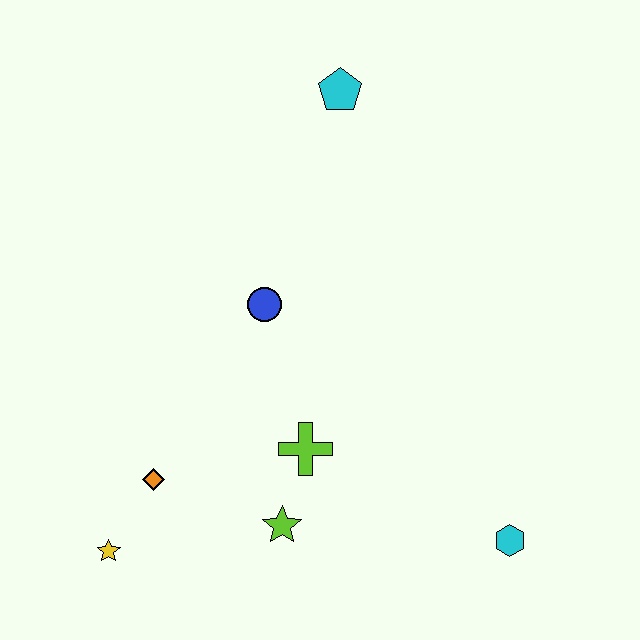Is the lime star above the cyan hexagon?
Yes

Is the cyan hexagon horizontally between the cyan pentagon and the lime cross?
No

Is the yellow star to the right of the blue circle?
No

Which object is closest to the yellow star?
The orange diamond is closest to the yellow star.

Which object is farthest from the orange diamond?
The cyan pentagon is farthest from the orange diamond.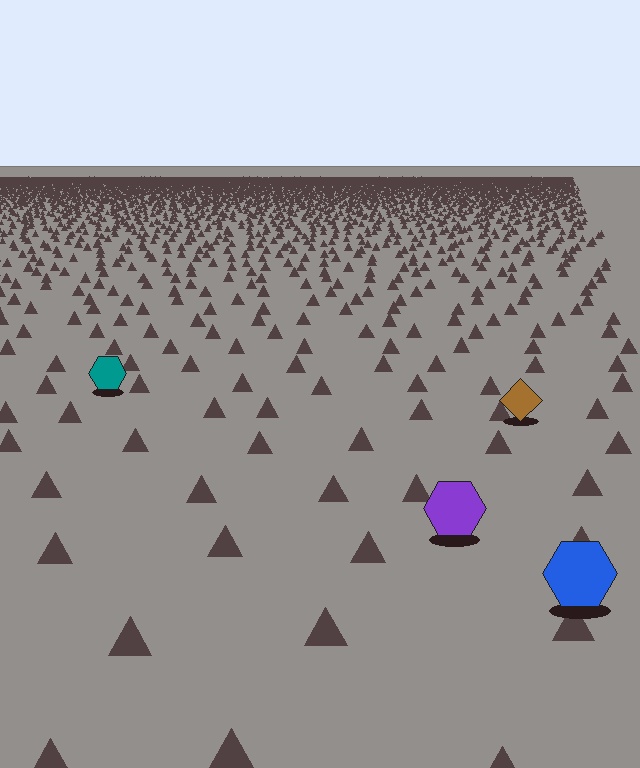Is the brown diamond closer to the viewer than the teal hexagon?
Yes. The brown diamond is closer — you can tell from the texture gradient: the ground texture is coarser near it.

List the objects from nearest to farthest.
From nearest to farthest: the blue hexagon, the purple hexagon, the brown diamond, the teal hexagon.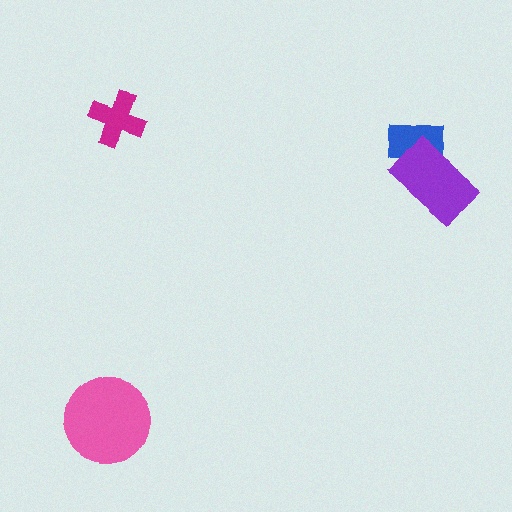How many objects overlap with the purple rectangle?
1 object overlaps with the purple rectangle.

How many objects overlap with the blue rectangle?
1 object overlaps with the blue rectangle.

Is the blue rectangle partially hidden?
Yes, it is partially covered by another shape.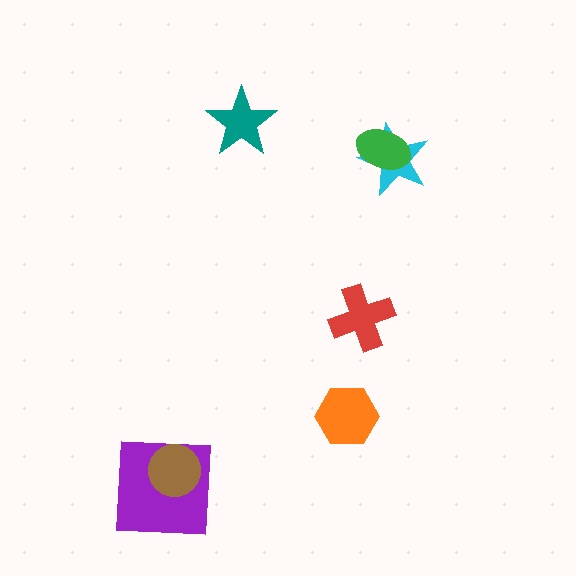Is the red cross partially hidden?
No, no other shape covers it.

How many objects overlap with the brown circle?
1 object overlaps with the brown circle.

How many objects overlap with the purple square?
1 object overlaps with the purple square.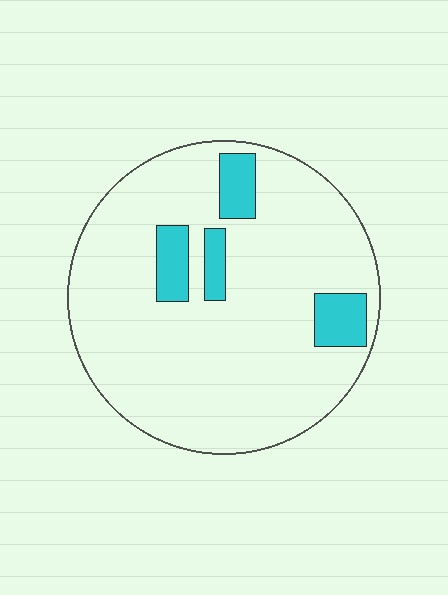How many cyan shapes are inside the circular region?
4.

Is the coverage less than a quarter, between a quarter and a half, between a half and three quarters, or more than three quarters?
Less than a quarter.